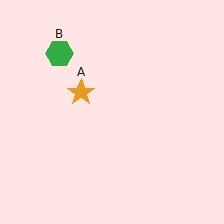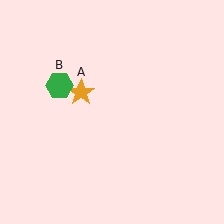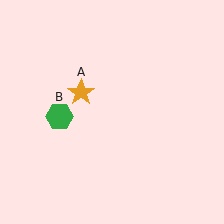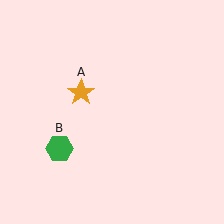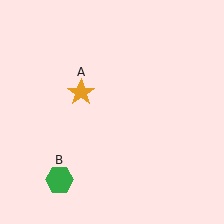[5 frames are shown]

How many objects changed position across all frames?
1 object changed position: green hexagon (object B).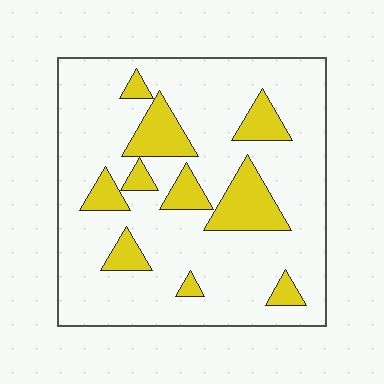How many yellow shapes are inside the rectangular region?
10.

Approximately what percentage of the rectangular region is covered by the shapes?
Approximately 20%.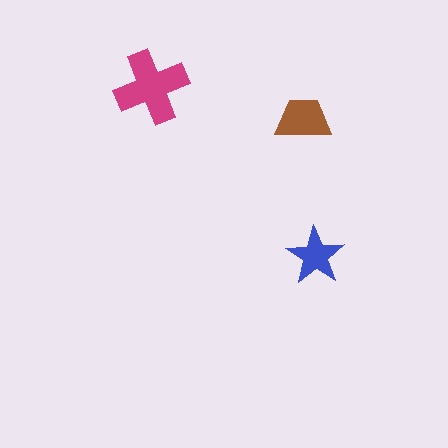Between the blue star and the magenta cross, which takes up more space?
The magenta cross.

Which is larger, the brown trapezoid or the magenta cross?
The magenta cross.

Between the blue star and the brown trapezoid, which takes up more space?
The brown trapezoid.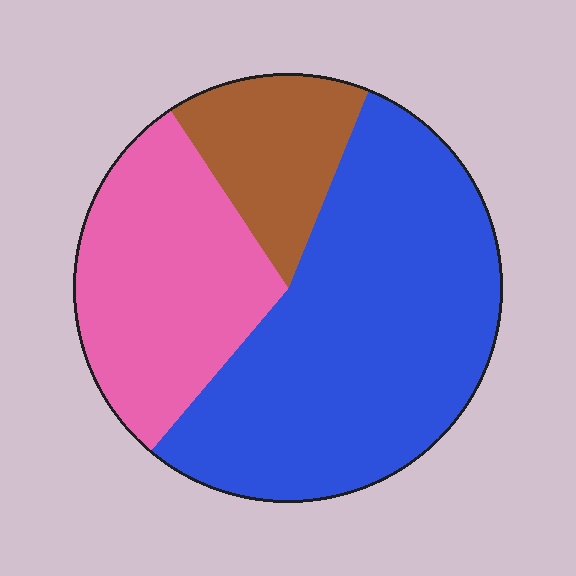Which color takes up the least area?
Brown, at roughly 15%.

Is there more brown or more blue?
Blue.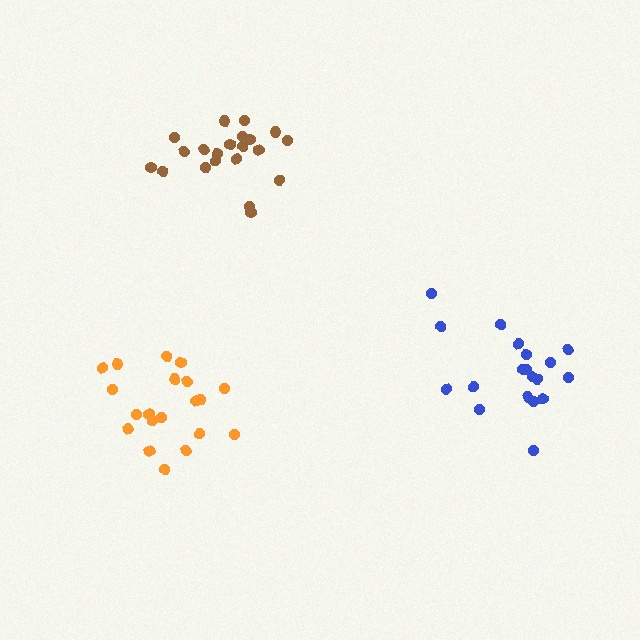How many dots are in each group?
Group 1: 20 dots, Group 2: 19 dots, Group 3: 21 dots (60 total).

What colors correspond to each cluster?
The clusters are colored: orange, blue, brown.